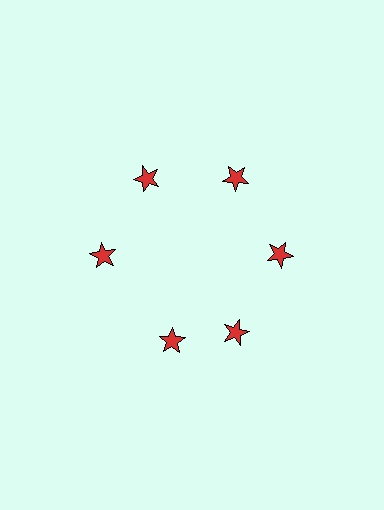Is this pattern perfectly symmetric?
No. The 6 red stars are arranged in a ring, but one element near the 7 o'clock position is rotated out of alignment along the ring, breaking the 6-fold rotational symmetry.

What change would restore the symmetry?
The symmetry would be restored by rotating it back into even spacing with its neighbors so that all 6 stars sit at equal angles and equal distance from the center.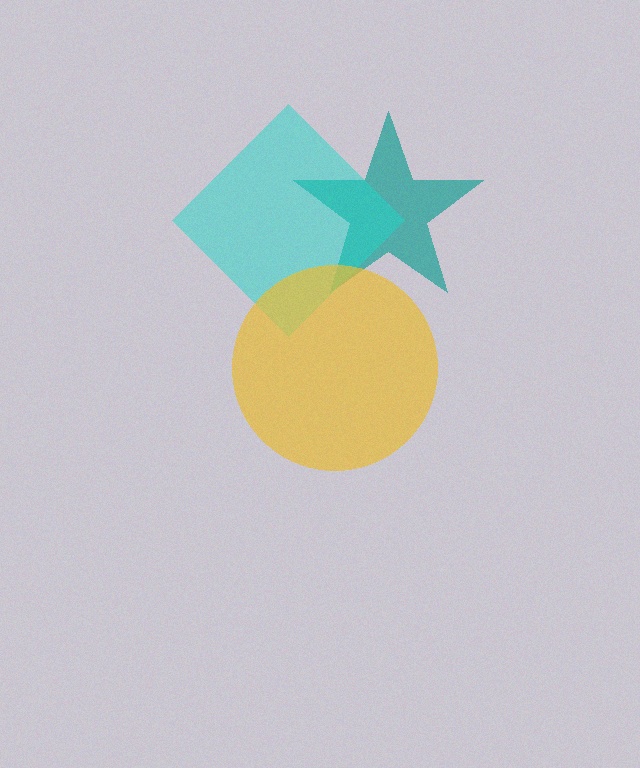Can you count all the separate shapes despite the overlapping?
Yes, there are 3 separate shapes.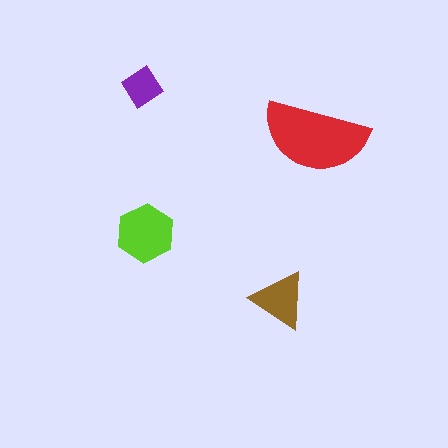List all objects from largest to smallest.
The red semicircle, the lime hexagon, the brown triangle, the purple diamond.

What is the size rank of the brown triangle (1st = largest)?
3rd.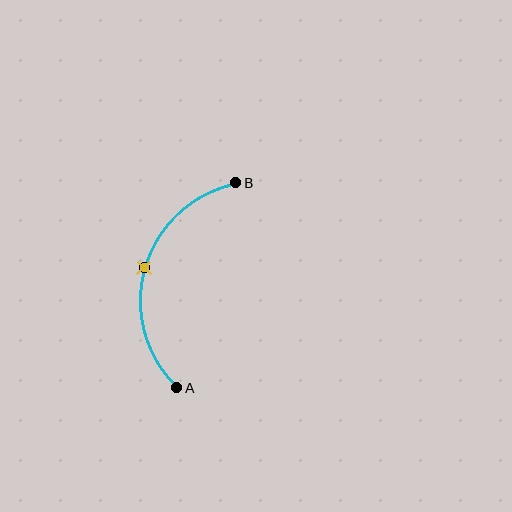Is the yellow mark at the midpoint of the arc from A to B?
Yes. The yellow mark lies on the arc at equal arc-length from both A and B — it is the arc midpoint.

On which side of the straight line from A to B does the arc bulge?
The arc bulges to the left of the straight line connecting A and B.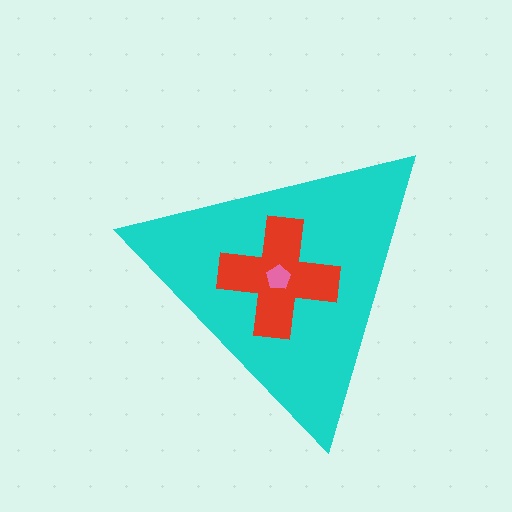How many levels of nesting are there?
3.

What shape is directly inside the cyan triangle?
The red cross.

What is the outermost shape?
The cyan triangle.